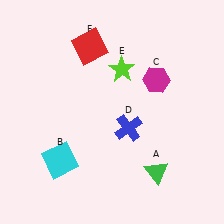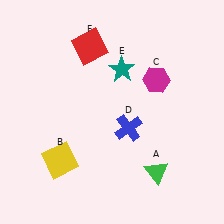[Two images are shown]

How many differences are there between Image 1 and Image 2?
There are 2 differences between the two images.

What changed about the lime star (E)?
In Image 1, E is lime. In Image 2, it changed to teal.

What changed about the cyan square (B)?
In Image 1, B is cyan. In Image 2, it changed to yellow.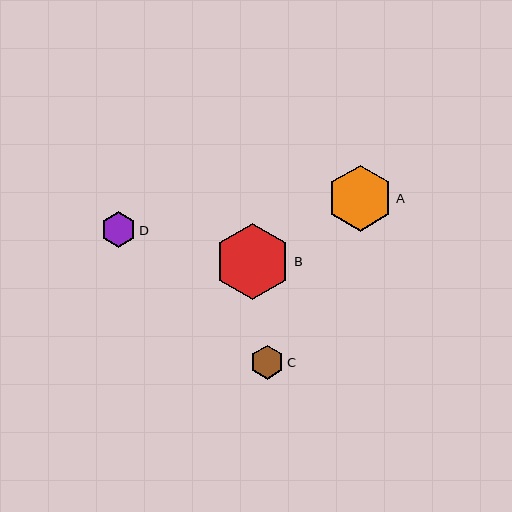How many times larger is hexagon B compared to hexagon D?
Hexagon B is approximately 2.1 times the size of hexagon D.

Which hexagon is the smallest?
Hexagon C is the smallest with a size of approximately 34 pixels.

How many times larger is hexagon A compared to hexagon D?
Hexagon A is approximately 1.9 times the size of hexagon D.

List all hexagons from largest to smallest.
From largest to smallest: B, A, D, C.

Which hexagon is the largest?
Hexagon B is the largest with a size of approximately 76 pixels.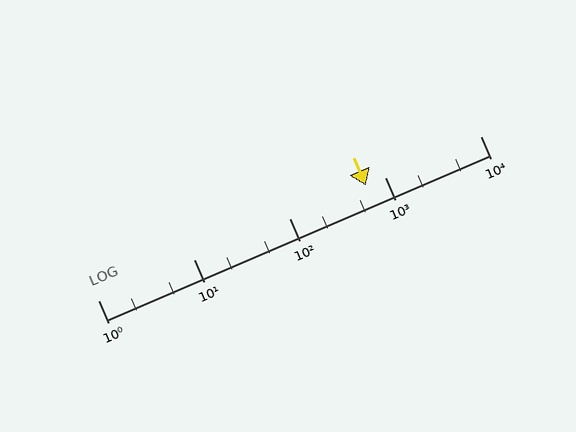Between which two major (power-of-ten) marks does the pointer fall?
The pointer is between 100 and 1000.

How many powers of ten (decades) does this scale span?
The scale spans 4 decades, from 1 to 10000.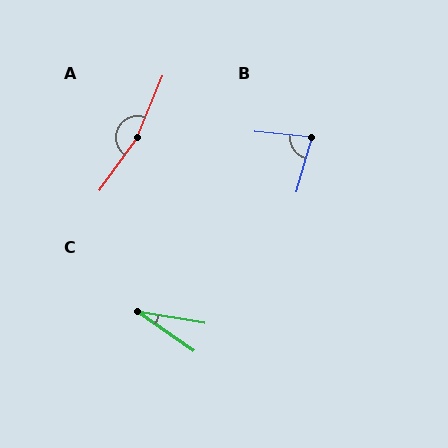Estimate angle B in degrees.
Approximately 79 degrees.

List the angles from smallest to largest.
C (25°), B (79°), A (166°).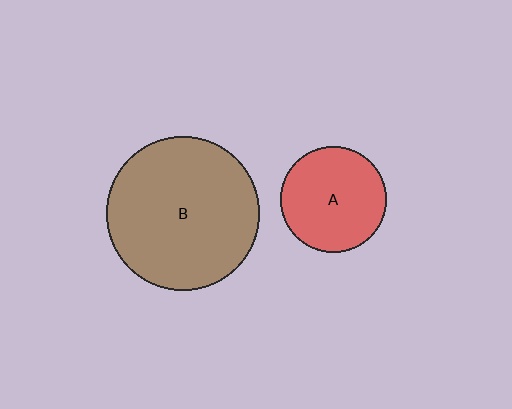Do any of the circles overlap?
No, none of the circles overlap.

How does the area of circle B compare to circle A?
Approximately 2.1 times.